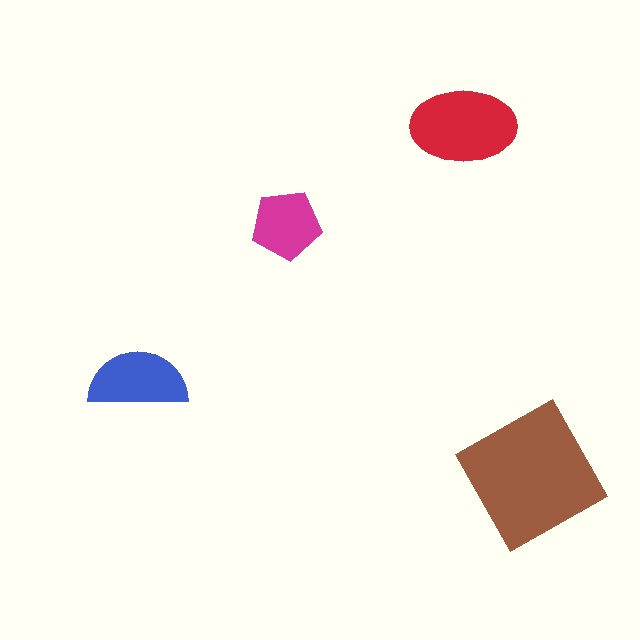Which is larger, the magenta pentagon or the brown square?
The brown square.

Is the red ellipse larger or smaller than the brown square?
Smaller.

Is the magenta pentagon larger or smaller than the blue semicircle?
Smaller.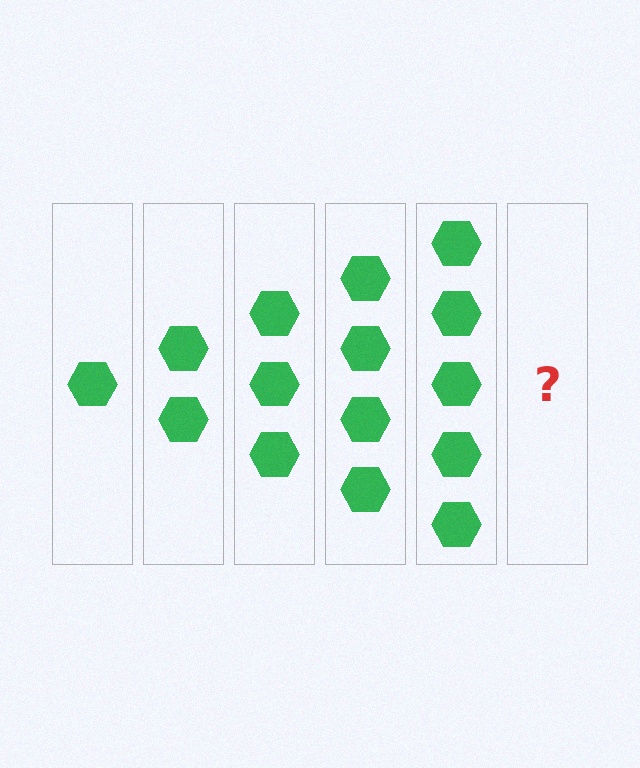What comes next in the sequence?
The next element should be 6 hexagons.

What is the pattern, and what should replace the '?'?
The pattern is that each step adds one more hexagon. The '?' should be 6 hexagons.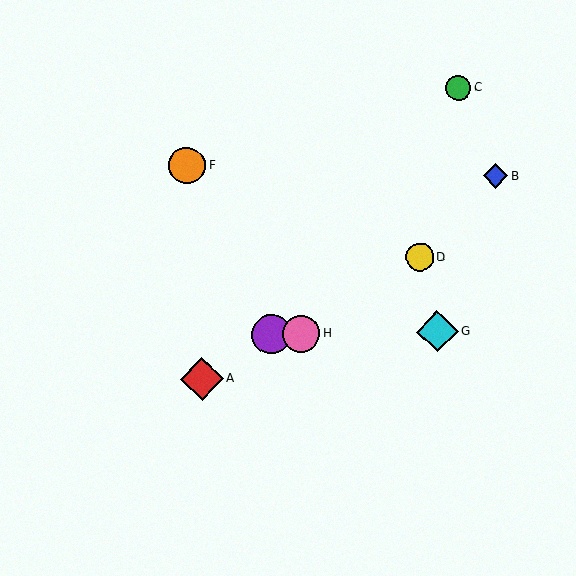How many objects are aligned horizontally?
3 objects (E, G, H) are aligned horizontally.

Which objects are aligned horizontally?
Objects E, G, H are aligned horizontally.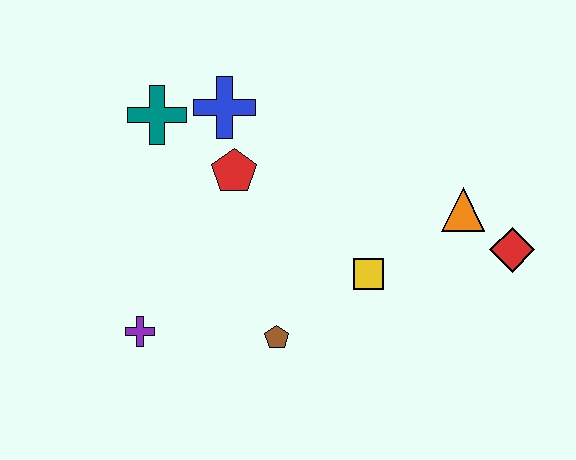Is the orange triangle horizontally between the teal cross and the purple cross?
No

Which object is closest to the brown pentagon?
The yellow square is closest to the brown pentagon.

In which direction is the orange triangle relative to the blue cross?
The orange triangle is to the right of the blue cross.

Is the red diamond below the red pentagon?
Yes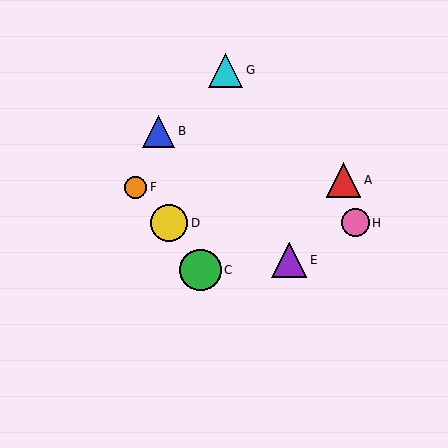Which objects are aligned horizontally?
Objects D, H are aligned horizontally.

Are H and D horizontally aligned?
Yes, both are at y≈223.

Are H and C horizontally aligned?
No, H is at y≈223 and C is at y≈270.